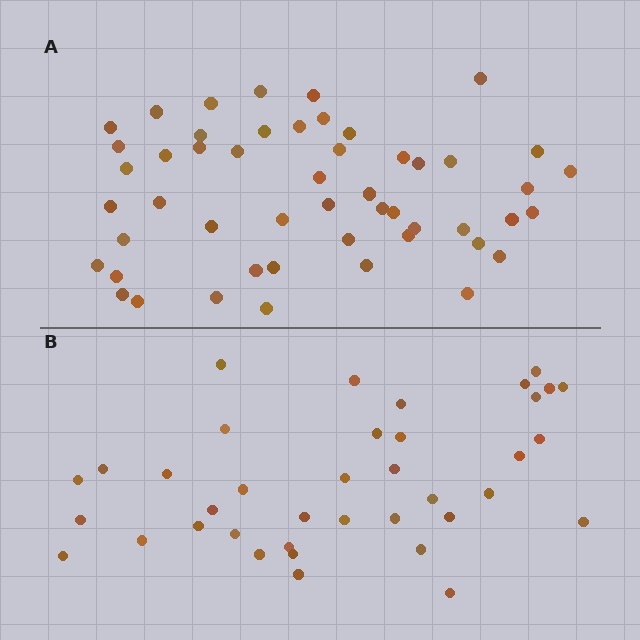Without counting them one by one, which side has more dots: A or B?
Region A (the top region) has more dots.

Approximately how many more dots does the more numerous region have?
Region A has approximately 15 more dots than region B.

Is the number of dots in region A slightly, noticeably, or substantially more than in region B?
Region A has noticeably more, but not dramatically so. The ratio is roughly 1.3 to 1.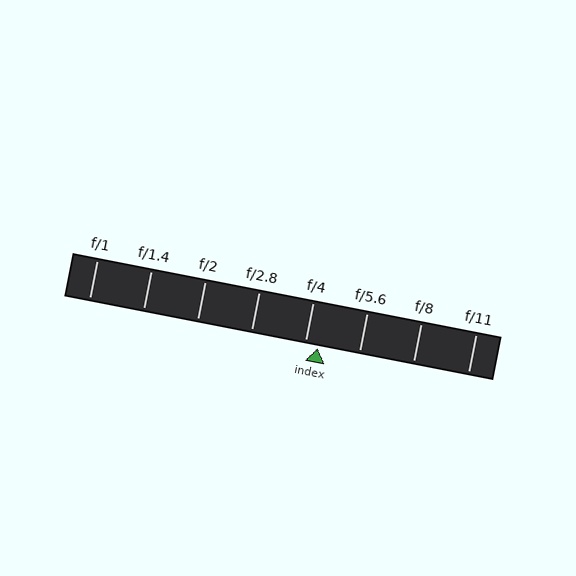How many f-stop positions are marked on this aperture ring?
There are 8 f-stop positions marked.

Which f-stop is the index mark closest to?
The index mark is closest to f/4.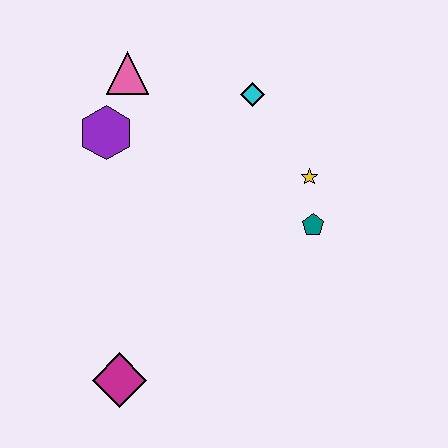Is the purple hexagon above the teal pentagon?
Yes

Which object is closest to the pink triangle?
The purple hexagon is closest to the pink triangle.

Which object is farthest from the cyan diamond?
The magenta diamond is farthest from the cyan diamond.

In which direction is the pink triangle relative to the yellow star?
The pink triangle is to the left of the yellow star.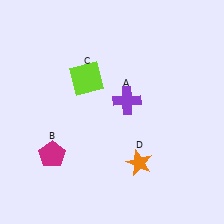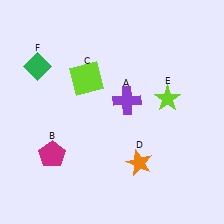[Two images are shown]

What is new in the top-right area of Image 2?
A lime star (E) was added in the top-right area of Image 2.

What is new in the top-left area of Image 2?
A green diamond (F) was added in the top-left area of Image 2.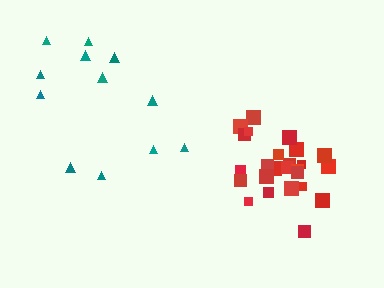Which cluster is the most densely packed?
Red.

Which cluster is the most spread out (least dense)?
Teal.